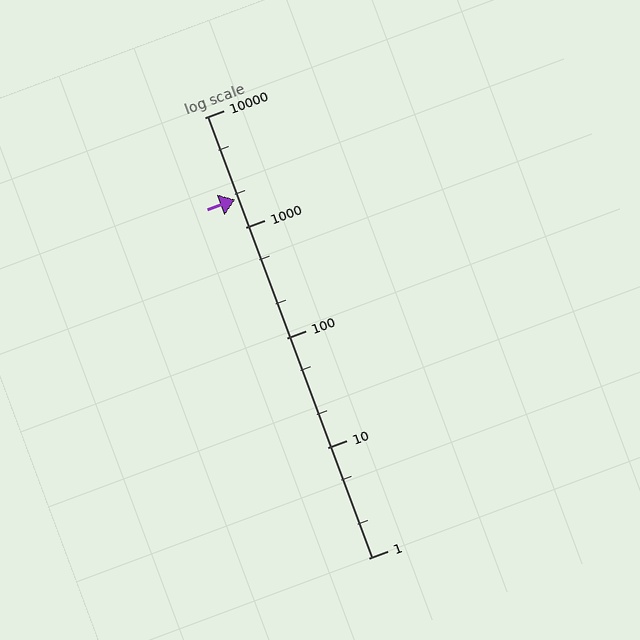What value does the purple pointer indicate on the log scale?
The pointer indicates approximately 1800.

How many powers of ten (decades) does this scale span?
The scale spans 4 decades, from 1 to 10000.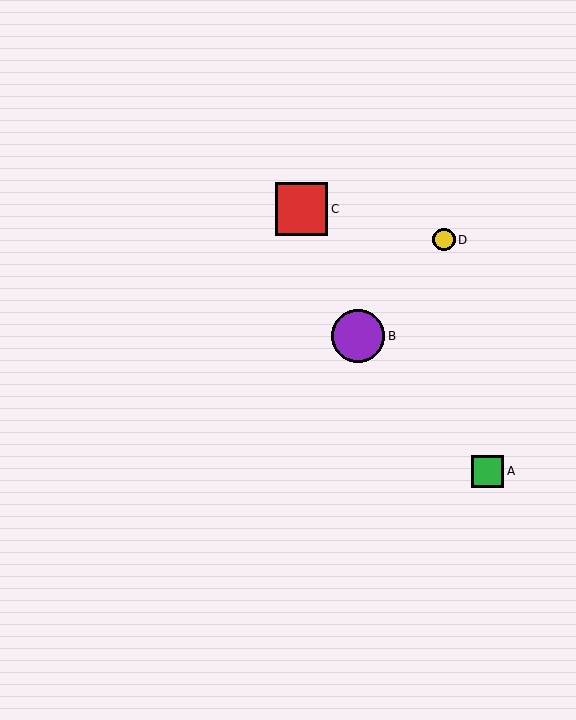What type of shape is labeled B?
Shape B is a purple circle.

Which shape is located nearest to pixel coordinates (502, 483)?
The green square (labeled A) at (488, 471) is nearest to that location.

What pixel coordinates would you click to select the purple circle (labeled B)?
Click at (358, 336) to select the purple circle B.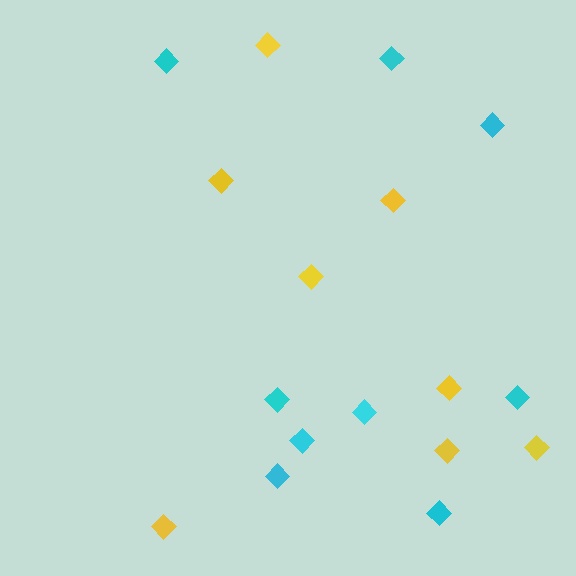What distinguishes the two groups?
There are 2 groups: one group of cyan diamonds (9) and one group of yellow diamonds (8).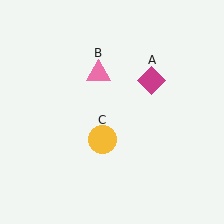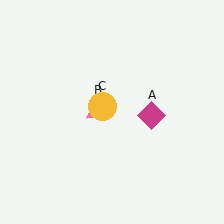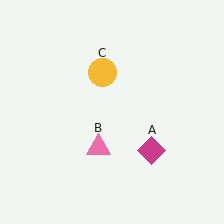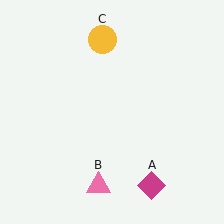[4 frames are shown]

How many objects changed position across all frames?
3 objects changed position: magenta diamond (object A), pink triangle (object B), yellow circle (object C).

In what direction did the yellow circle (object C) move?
The yellow circle (object C) moved up.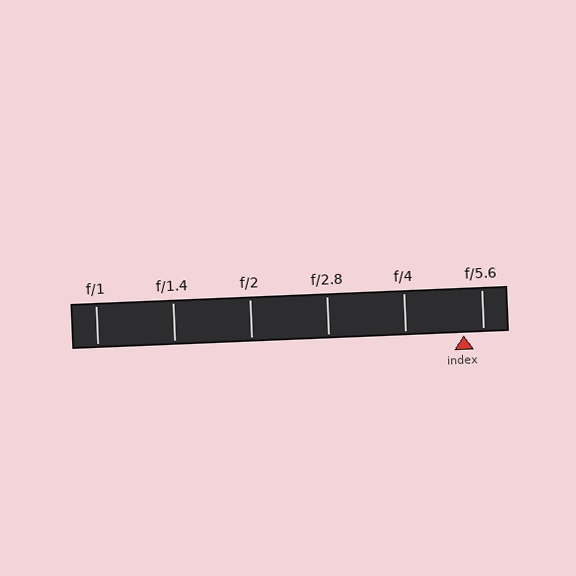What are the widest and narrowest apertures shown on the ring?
The widest aperture shown is f/1 and the narrowest is f/5.6.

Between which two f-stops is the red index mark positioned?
The index mark is between f/4 and f/5.6.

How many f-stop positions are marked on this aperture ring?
There are 6 f-stop positions marked.